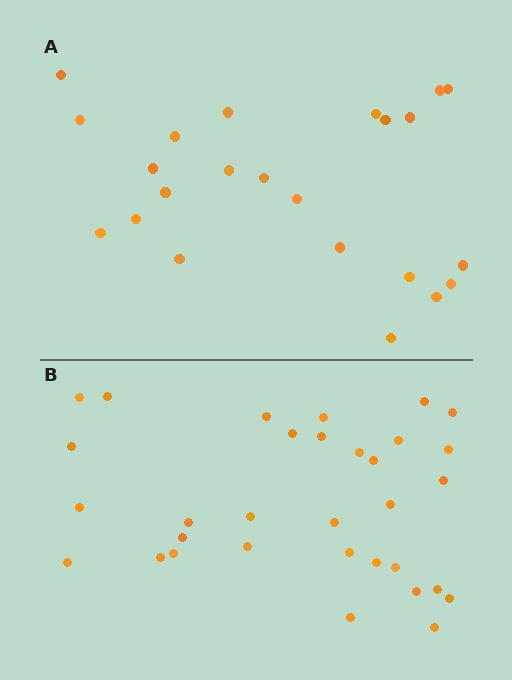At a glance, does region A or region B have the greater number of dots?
Region B (the bottom region) has more dots.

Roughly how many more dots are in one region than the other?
Region B has roughly 8 or so more dots than region A.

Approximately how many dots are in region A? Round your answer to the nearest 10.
About 20 dots. (The exact count is 23, which rounds to 20.)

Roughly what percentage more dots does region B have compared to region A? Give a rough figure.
About 40% more.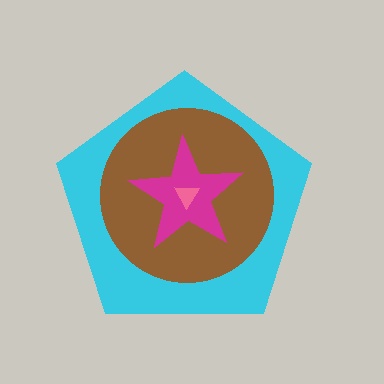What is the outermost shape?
The cyan pentagon.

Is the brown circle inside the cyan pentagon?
Yes.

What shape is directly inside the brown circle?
The magenta star.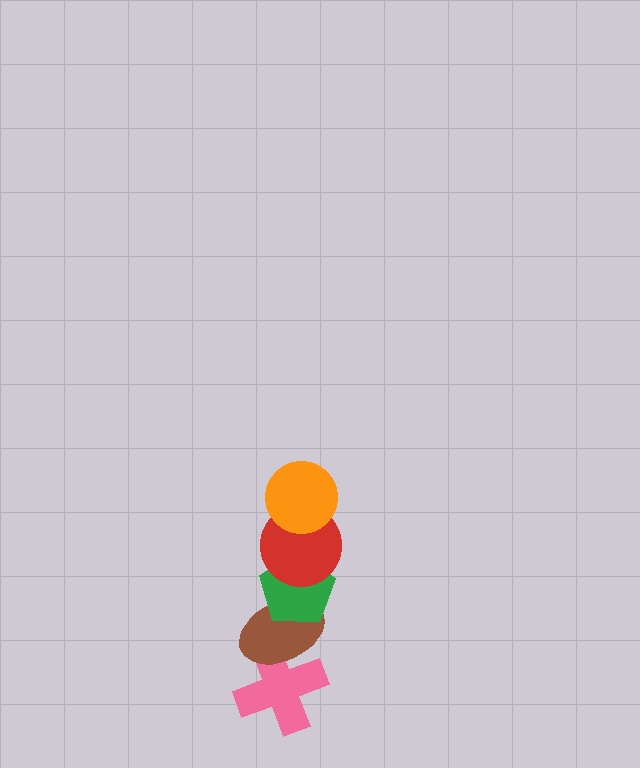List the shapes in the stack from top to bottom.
From top to bottom: the orange circle, the red circle, the green pentagon, the brown ellipse, the pink cross.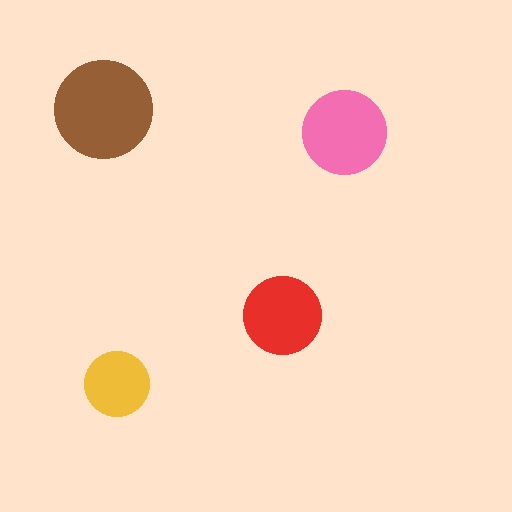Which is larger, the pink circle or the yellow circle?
The pink one.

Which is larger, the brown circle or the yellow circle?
The brown one.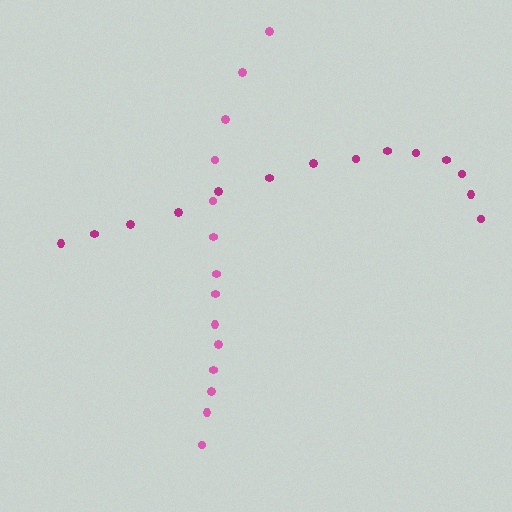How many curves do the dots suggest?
There are 2 distinct paths.